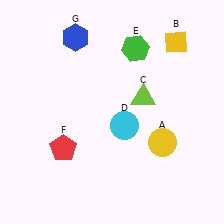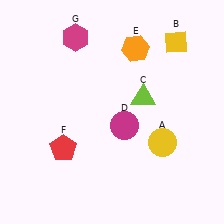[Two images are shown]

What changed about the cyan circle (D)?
In Image 1, D is cyan. In Image 2, it changed to magenta.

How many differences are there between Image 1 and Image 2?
There are 3 differences between the two images.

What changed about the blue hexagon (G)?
In Image 1, G is blue. In Image 2, it changed to magenta.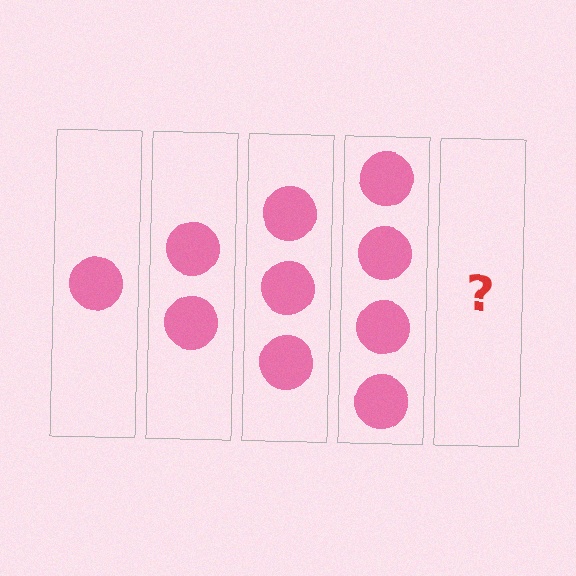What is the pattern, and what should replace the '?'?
The pattern is that each step adds one more circle. The '?' should be 5 circles.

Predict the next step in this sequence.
The next step is 5 circles.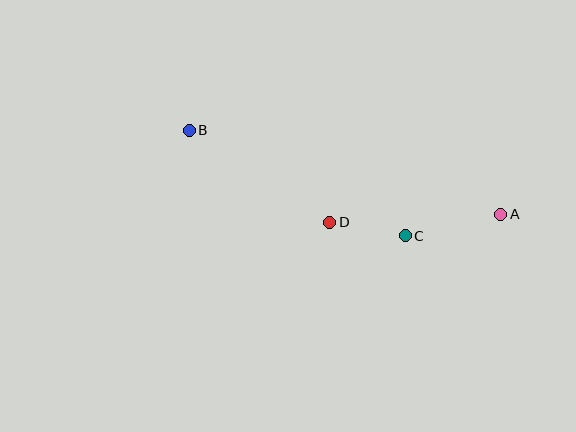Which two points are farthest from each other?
Points A and B are farthest from each other.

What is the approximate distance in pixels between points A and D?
The distance between A and D is approximately 171 pixels.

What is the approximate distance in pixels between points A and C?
The distance between A and C is approximately 98 pixels.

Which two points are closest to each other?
Points C and D are closest to each other.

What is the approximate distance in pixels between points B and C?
The distance between B and C is approximately 240 pixels.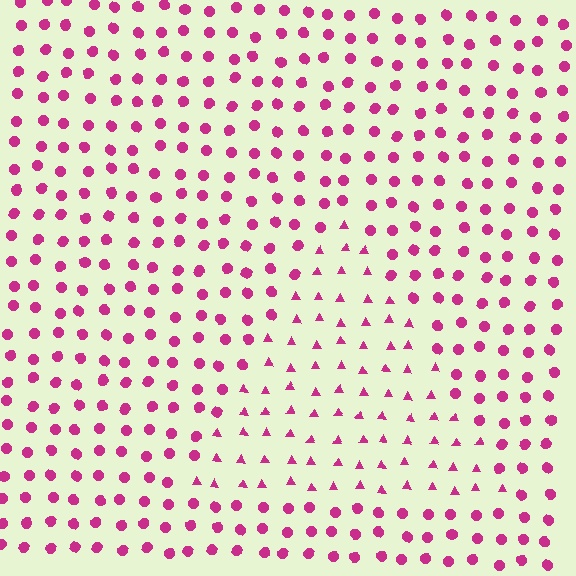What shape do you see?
I see a triangle.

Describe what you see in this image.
The image is filled with small magenta elements arranged in a uniform grid. A triangle-shaped region contains triangles, while the surrounding area contains circles. The boundary is defined purely by the change in element shape.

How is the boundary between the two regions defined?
The boundary is defined by a change in element shape: triangles inside vs. circles outside. All elements share the same color and spacing.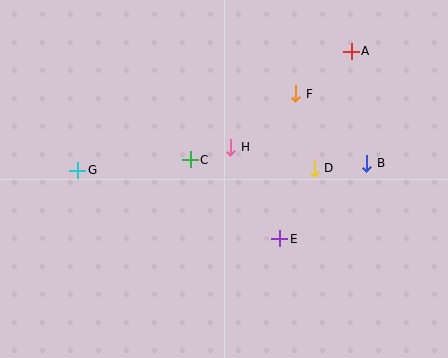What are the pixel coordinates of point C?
Point C is at (190, 160).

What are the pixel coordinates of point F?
Point F is at (296, 94).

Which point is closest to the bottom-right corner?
Point E is closest to the bottom-right corner.